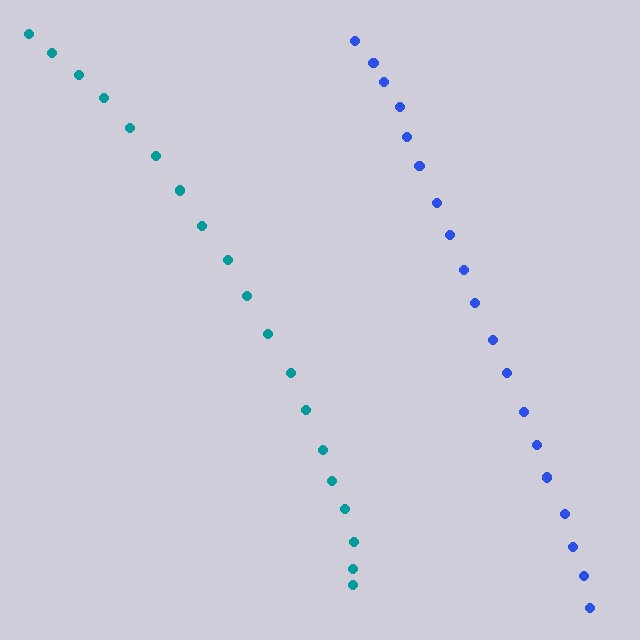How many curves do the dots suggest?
There are 2 distinct paths.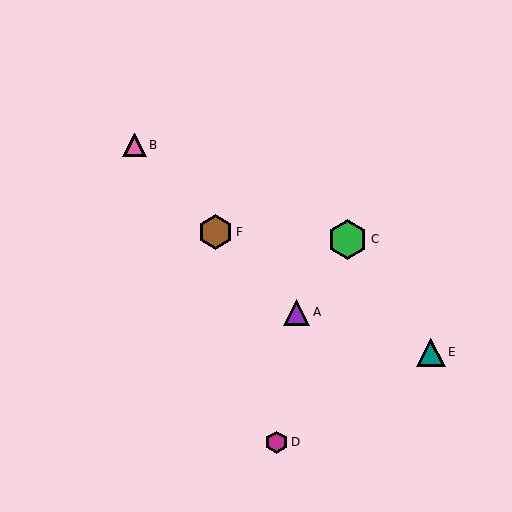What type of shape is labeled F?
Shape F is a brown hexagon.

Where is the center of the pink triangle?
The center of the pink triangle is at (134, 145).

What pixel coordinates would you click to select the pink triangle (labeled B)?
Click at (134, 145) to select the pink triangle B.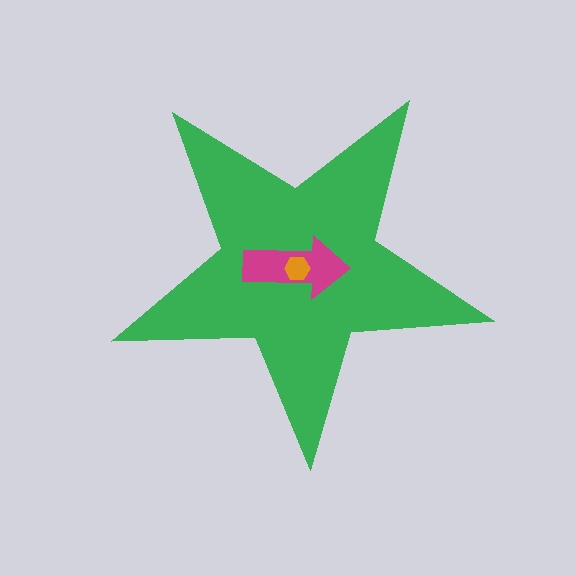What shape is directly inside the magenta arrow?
The orange hexagon.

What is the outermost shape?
The green star.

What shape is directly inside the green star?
The magenta arrow.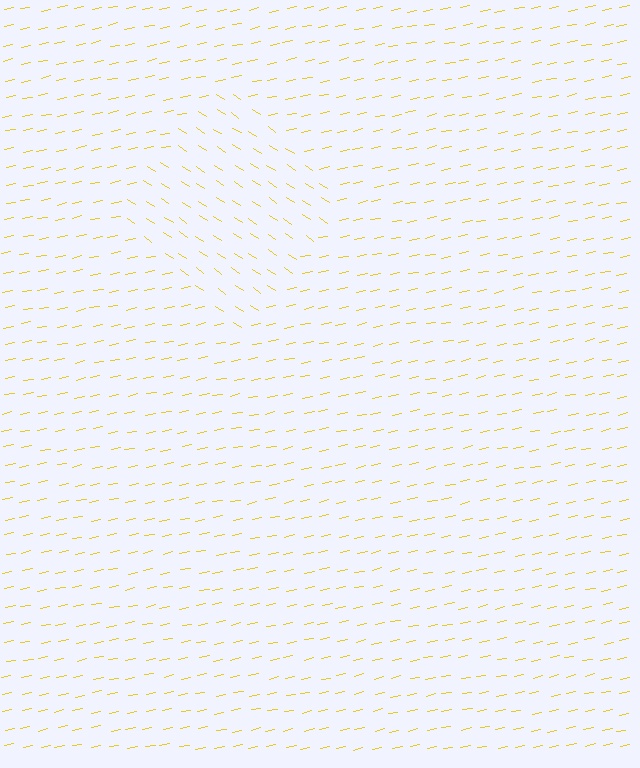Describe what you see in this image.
The image is filled with small yellow line segments. A diamond region in the image has lines oriented differently from the surrounding lines, creating a visible texture boundary.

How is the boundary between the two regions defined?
The boundary is defined purely by a change in line orientation (approximately 45 degrees difference). All lines are the same color and thickness.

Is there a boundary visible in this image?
Yes, there is a texture boundary formed by a change in line orientation.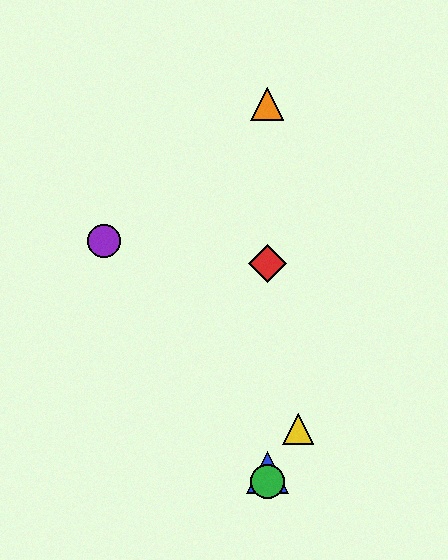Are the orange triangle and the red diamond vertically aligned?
Yes, both are at x≈267.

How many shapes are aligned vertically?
4 shapes (the red diamond, the blue triangle, the green circle, the orange triangle) are aligned vertically.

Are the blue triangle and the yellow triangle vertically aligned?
No, the blue triangle is at x≈267 and the yellow triangle is at x≈298.